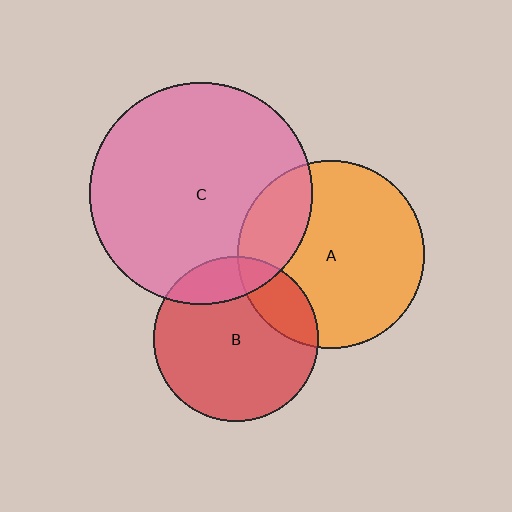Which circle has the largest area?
Circle C (pink).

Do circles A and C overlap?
Yes.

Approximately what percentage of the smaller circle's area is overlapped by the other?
Approximately 20%.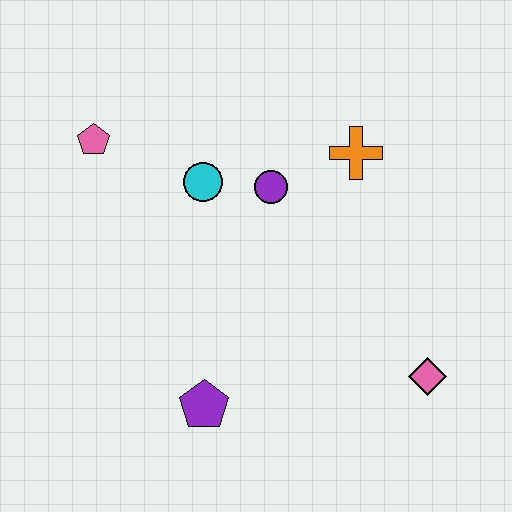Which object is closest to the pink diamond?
The purple pentagon is closest to the pink diamond.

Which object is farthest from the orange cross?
The purple pentagon is farthest from the orange cross.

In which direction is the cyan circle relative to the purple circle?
The cyan circle is to the left of the purple circle.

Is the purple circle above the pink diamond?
Yes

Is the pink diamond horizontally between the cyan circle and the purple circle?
No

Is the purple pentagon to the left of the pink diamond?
Yes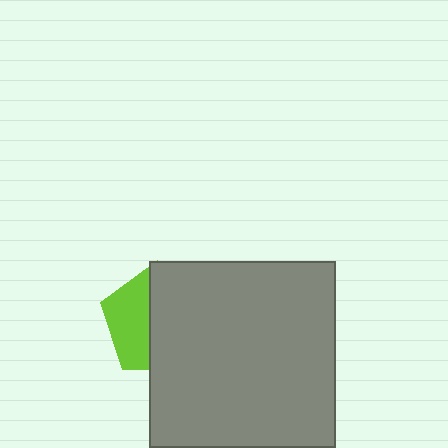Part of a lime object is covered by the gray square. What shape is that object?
It is a pentagon.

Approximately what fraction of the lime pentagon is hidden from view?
Roughly 60% of the lime pentagon is hidden behind the gray square.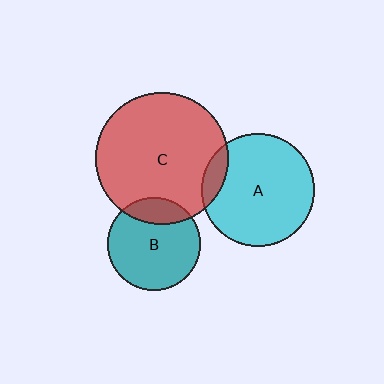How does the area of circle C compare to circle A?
Approximately 1.4 times.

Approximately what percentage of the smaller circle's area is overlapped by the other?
Approximately 10%.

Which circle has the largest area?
Circle C (red).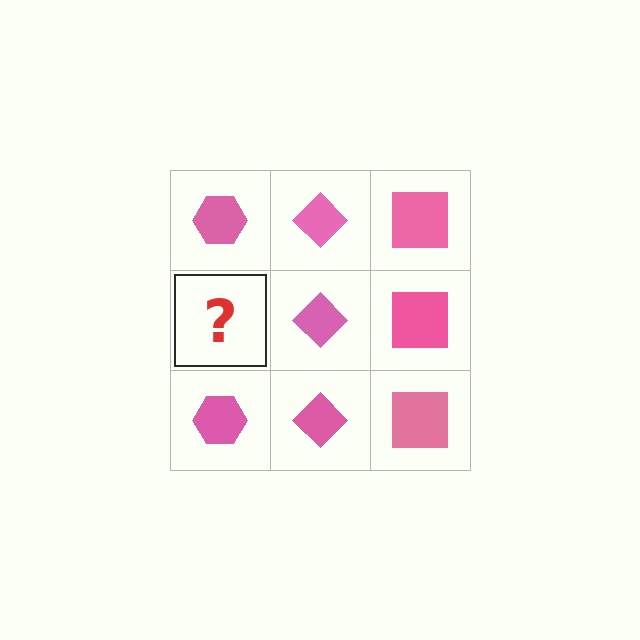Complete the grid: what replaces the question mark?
The question mark should be replaced with a pink hexagon.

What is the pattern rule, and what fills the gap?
The rule is that each column has a consistent shape. The gap should be filled with a pink hexagon.